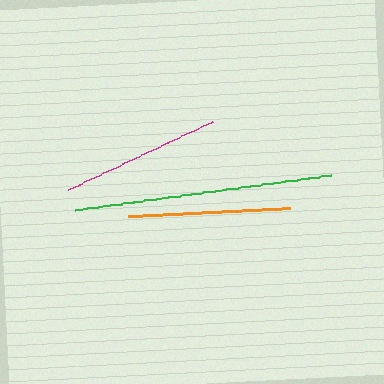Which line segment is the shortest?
The magenta line is the shortest at approximately 160 pixels.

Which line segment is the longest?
The green line is the longest at approximately 259 pixels.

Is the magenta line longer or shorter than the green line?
The green line is longer than the magenta line.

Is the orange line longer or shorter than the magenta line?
The orange line is longer than the magenta line.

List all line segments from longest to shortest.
From longest to shortest: green, orange, magenta.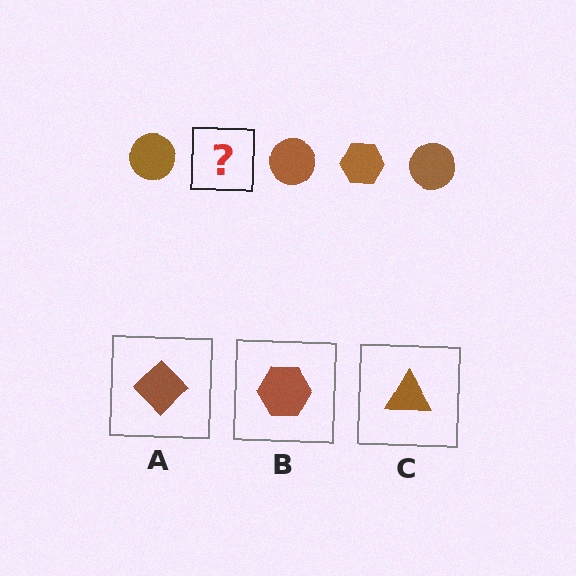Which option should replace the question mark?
Option B.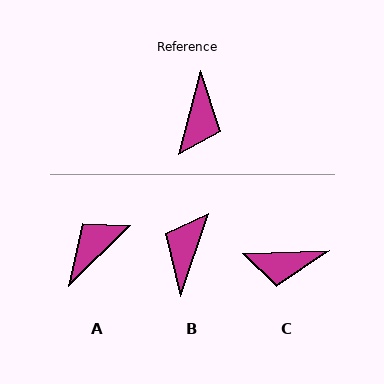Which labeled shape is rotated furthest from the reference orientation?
B, about 176 degrees away.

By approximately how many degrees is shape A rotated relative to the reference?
Approximately 150 degrees counter-clockwise.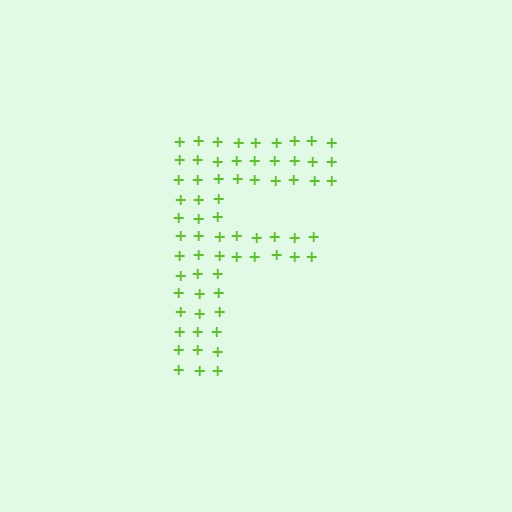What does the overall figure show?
The overall figure shows the letter F.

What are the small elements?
The small elements are plus signs.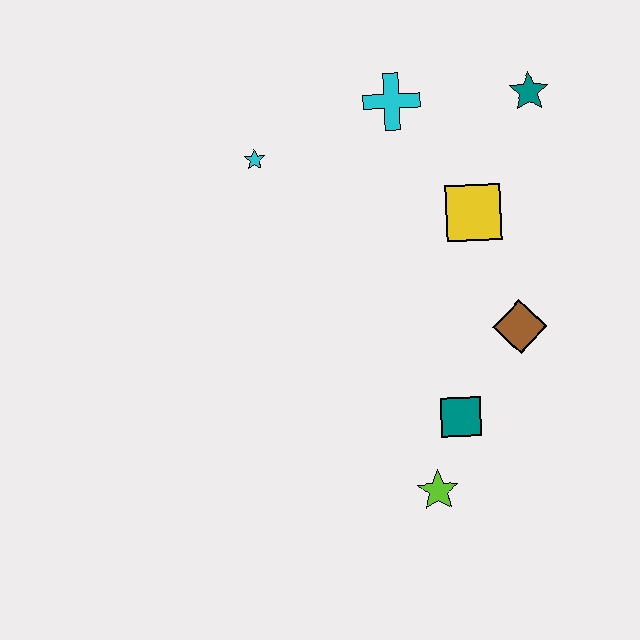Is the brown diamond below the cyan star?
Yes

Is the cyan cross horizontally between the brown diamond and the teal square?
No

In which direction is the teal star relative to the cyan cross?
The teal star is to the right of the cyan cross.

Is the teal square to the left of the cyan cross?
No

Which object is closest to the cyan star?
The cyan cross is closest to the cyan star.